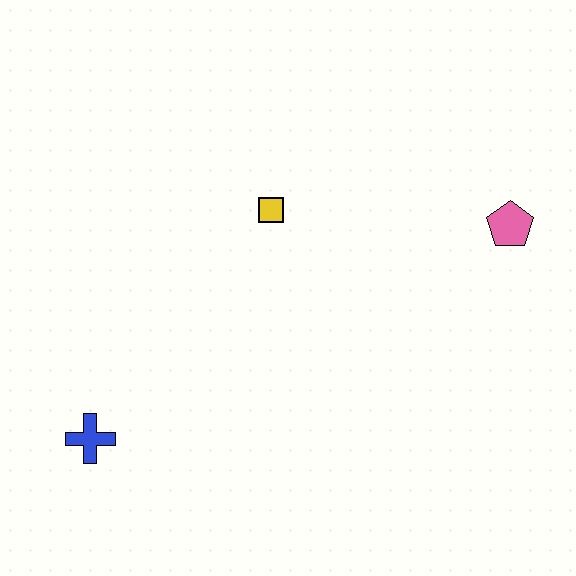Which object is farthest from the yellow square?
The blue cross is farthest from the yellow square.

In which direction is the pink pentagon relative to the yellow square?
The pink pentagon is to the right of the yellow square.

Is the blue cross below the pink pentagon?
Yes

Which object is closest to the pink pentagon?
The yellow square is closest to the pink pentagon.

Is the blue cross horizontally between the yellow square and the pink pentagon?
No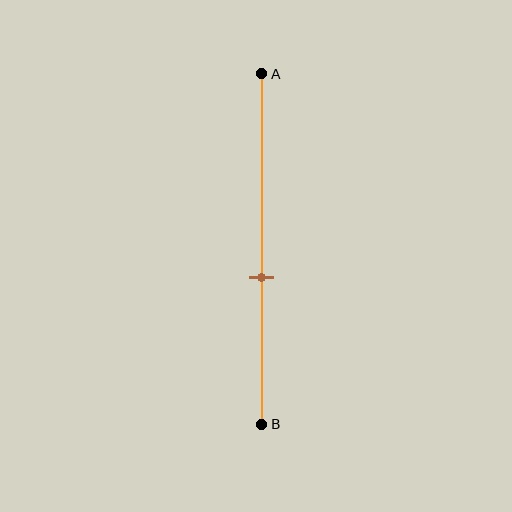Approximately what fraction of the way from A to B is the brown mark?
The brown mark is approximately 60% of the way from A to B.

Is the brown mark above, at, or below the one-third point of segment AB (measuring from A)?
The brown mark is below the one-third point of segment AB.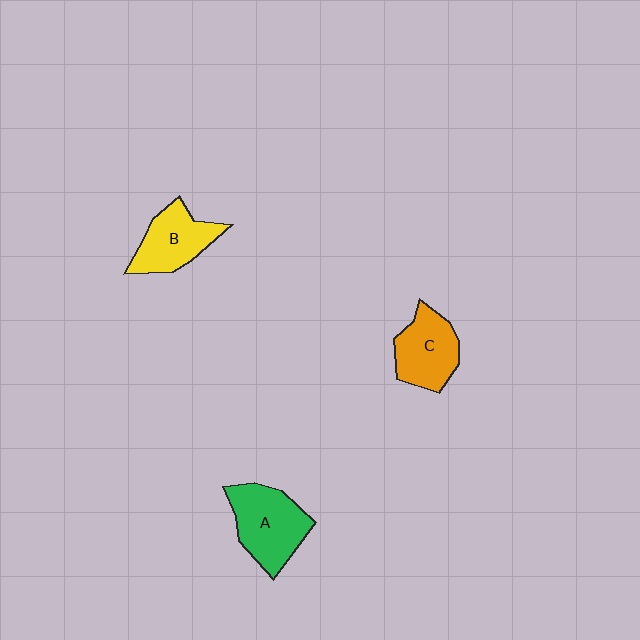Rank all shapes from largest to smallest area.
From largest to smallest: A (green), C (orange), B (yellow).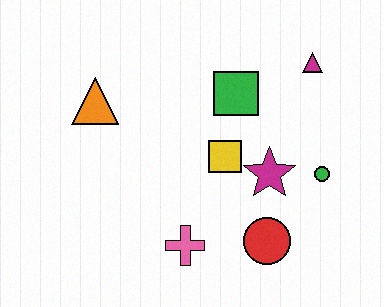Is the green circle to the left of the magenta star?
No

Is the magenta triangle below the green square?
No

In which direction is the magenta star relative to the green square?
The magenta star is below the green square.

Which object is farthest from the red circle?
The orange triangle is farthest from the red circle.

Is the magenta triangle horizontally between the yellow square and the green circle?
Yes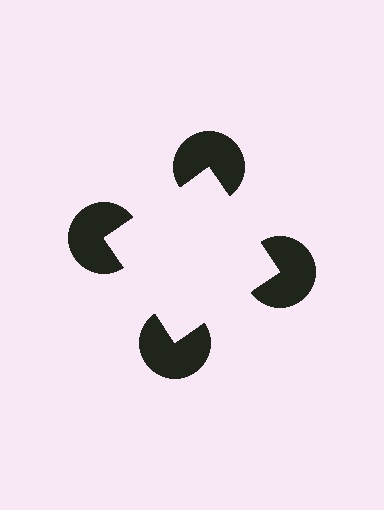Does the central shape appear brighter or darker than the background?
It typically appears slightly brighter than the background, even though no actual brightness change is drawn.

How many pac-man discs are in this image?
There are 4 — one at each vertex of the illusory square.